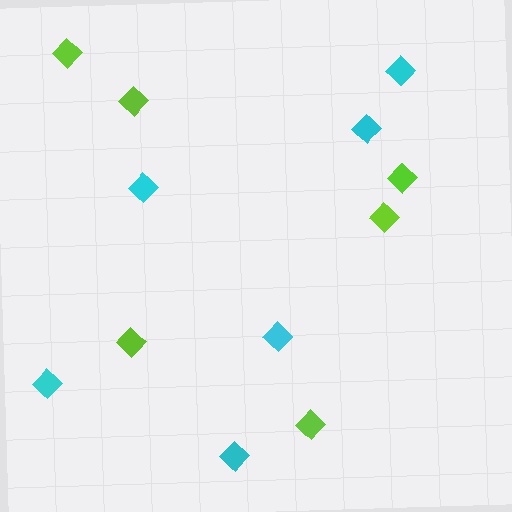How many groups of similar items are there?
There are 2 groups: one group of lime diamonds (6) and one group of cyan diamonds (6).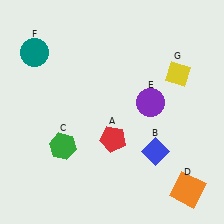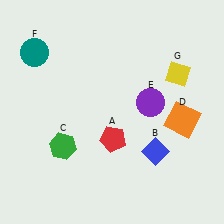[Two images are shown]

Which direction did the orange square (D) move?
The orange square (D) moved up.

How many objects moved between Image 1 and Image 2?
1 object moved between the two images.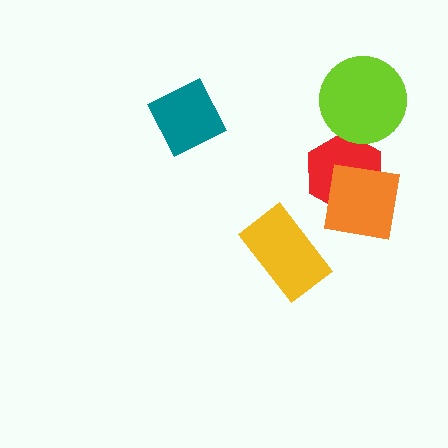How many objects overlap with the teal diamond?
0 objects overlap with the teal diamond.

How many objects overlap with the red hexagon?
2 objects overlap with the red hexagon.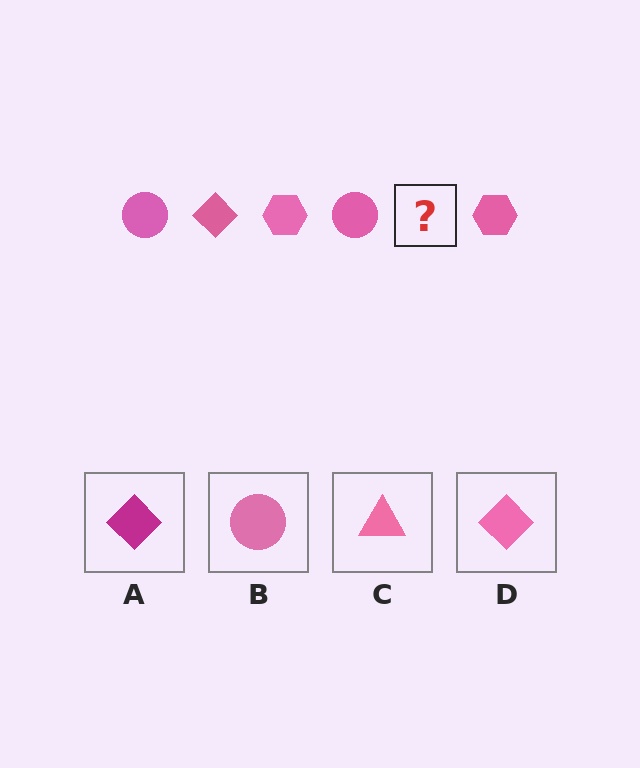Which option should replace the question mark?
Option D.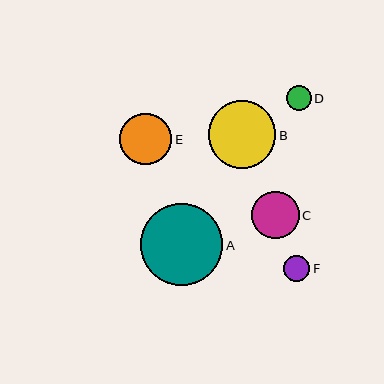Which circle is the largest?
Circle A is the largest with a size of approximately 82 pixels.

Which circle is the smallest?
Circle D is the smallest with a size of approximately 25 pixels.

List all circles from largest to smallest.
From largest to smallest: A, B, E, C, F, D.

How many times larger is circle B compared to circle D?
Circle B is approximately 2.7 times the size of circle D.